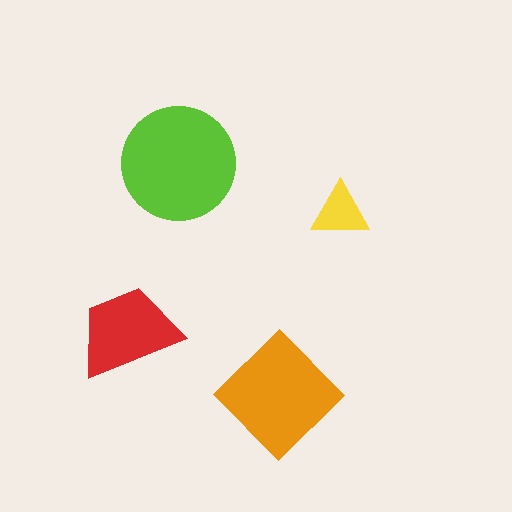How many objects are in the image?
There are 4 objects in the image.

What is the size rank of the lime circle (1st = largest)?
1st.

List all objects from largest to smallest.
The lime circle, the orange diamond, the red trapezoid, the yellow triangle.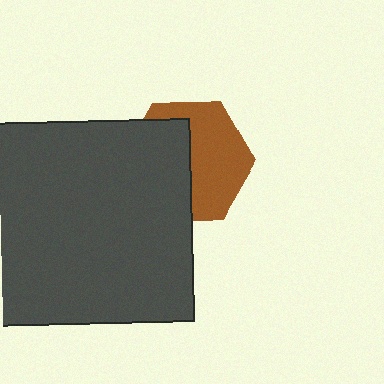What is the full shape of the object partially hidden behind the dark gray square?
The partially hidden object is a brown hexagon.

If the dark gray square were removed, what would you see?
You would see the complete brown hexagon.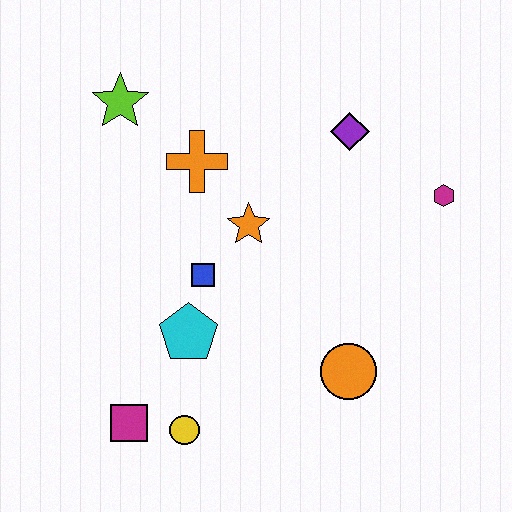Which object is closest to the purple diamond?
The magenta hexagon is closest to the purple diamond.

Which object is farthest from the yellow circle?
The magenta hexagon is farthest from the yellow circle.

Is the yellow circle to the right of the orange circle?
No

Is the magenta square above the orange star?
No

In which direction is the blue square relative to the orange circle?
The blue square is to the left of the orange circle.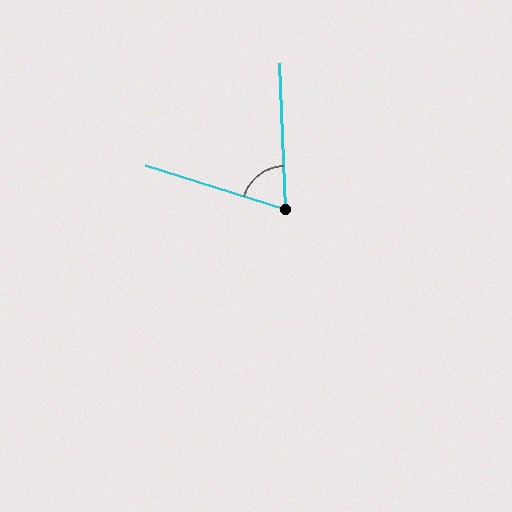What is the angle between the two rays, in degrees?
Approximately 70 degrees.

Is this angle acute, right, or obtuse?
It is acute.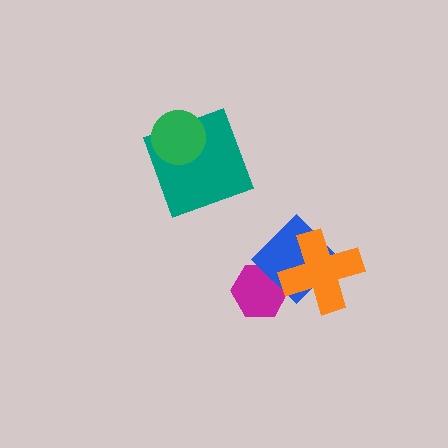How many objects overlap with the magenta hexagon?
1 object overlaps with the magenta hexagon.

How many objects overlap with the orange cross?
1 object overlaps with the orange cross.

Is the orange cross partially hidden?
No, no other shape covers it.